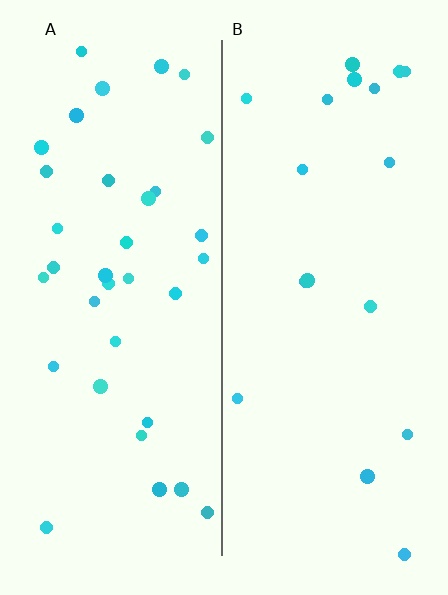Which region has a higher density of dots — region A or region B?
A (the left).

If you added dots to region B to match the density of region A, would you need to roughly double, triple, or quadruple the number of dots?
Approximately double.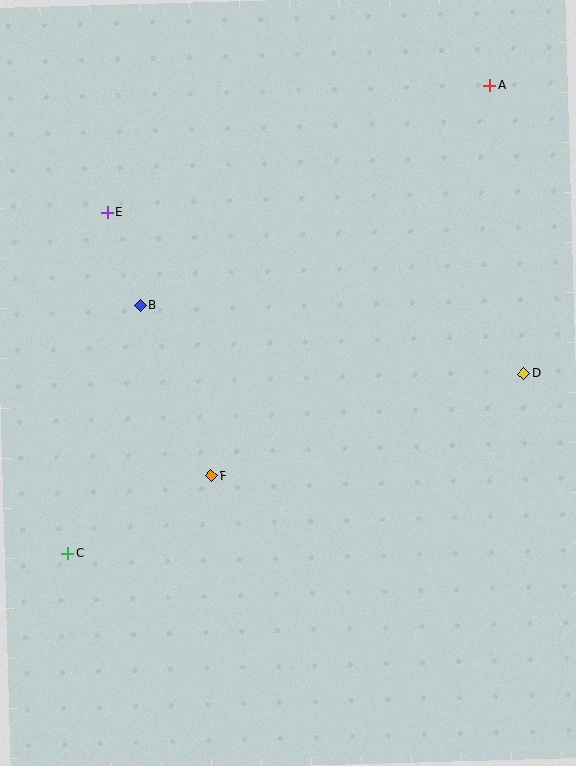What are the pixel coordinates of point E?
Point E is at (107, 212).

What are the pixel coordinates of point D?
Point D is at (523, 374).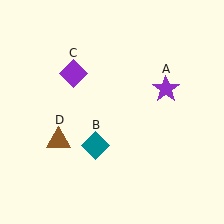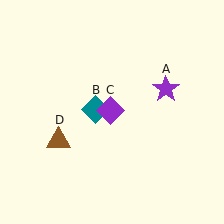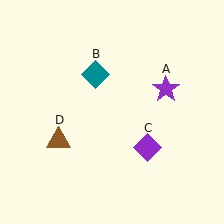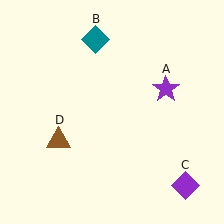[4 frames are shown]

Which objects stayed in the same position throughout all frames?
Purple star (object A) and brown triangle (object D) remained stationary.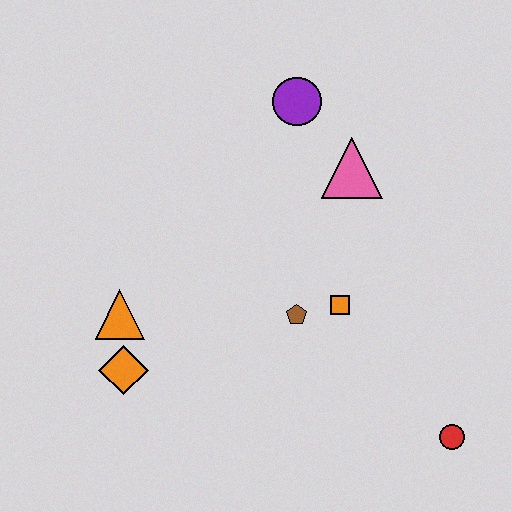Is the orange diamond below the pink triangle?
Yes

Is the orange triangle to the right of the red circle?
No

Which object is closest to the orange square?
The brown pentagon is closest to the orange square.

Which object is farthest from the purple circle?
The red circle is farthest from the purple circle.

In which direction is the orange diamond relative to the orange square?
The orange diamond is to the left of the orange square.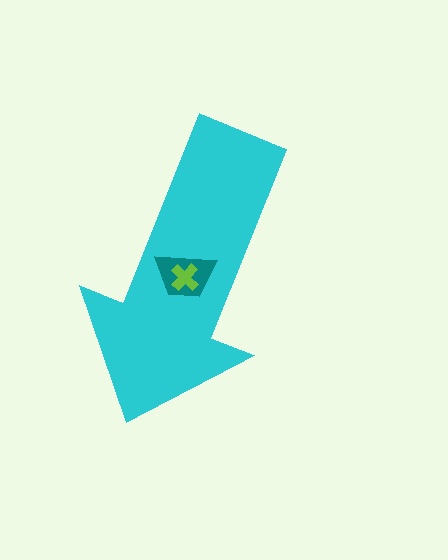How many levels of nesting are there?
3.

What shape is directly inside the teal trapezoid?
The lime cross.